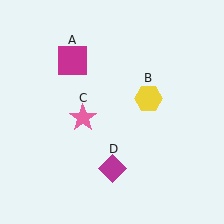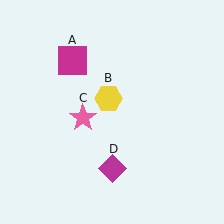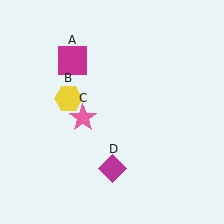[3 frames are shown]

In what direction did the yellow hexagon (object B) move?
The yellow hexagon (object B) moved left.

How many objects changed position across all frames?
1 object changed position: yellow hexagon (object B).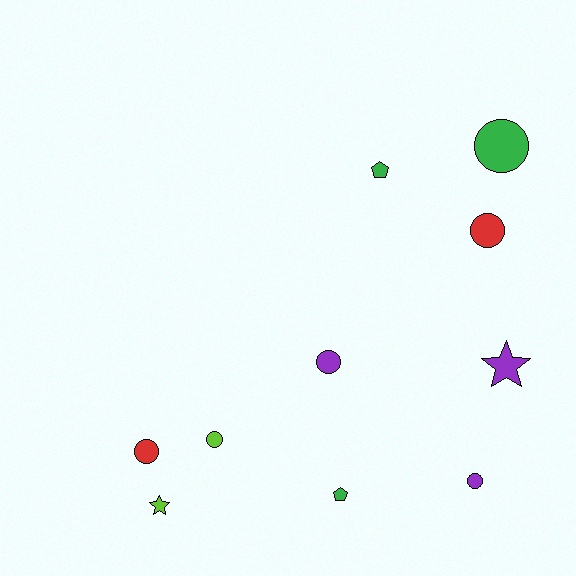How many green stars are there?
There are no green stars.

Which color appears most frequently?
Green, with 3 objects.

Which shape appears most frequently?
Circle, with 6 objects.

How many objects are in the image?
There are 10 objects.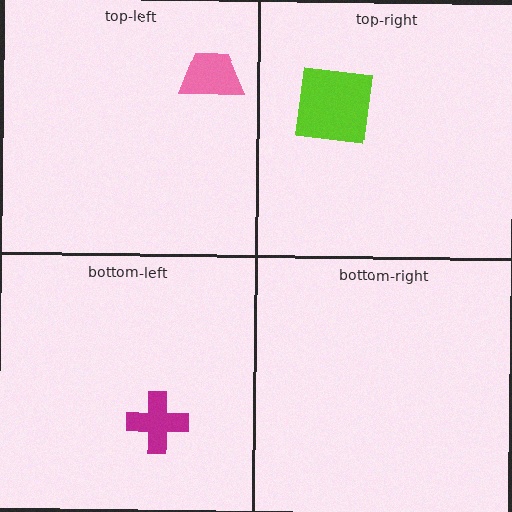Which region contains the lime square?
The top-right region.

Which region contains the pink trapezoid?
The top-left region.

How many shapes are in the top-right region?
1.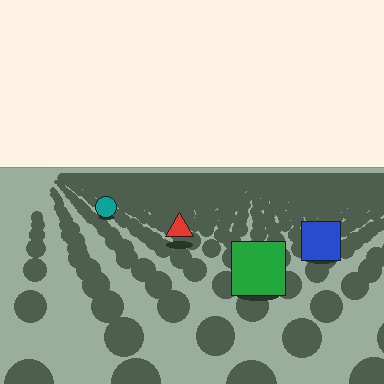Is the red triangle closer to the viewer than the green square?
No. The green square is closer — you can tell from the texture gradient: the ground texture is coarser near it.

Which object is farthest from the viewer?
The teal circle is farthest from the viewer. It appears smaller and the ground texture around it is denser.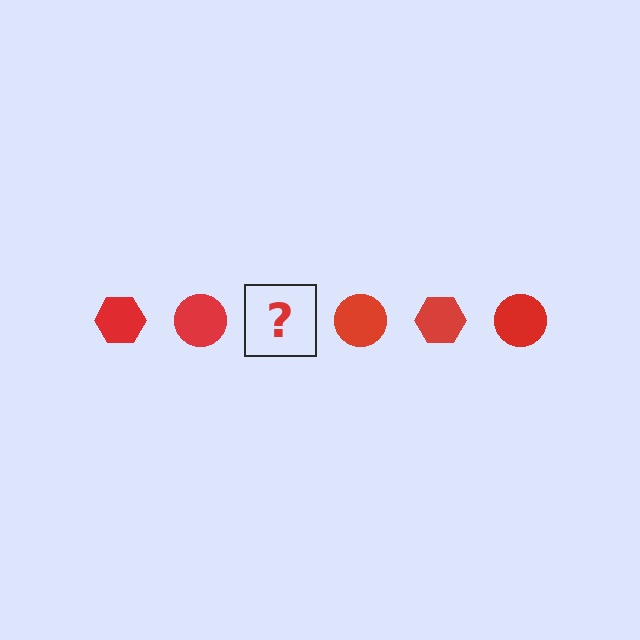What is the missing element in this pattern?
The missing element is a red hexagon.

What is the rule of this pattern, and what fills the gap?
The rule is that the pattern cycles through hexagon, circle shapes in red. The gap should be filled with a red hexagon.